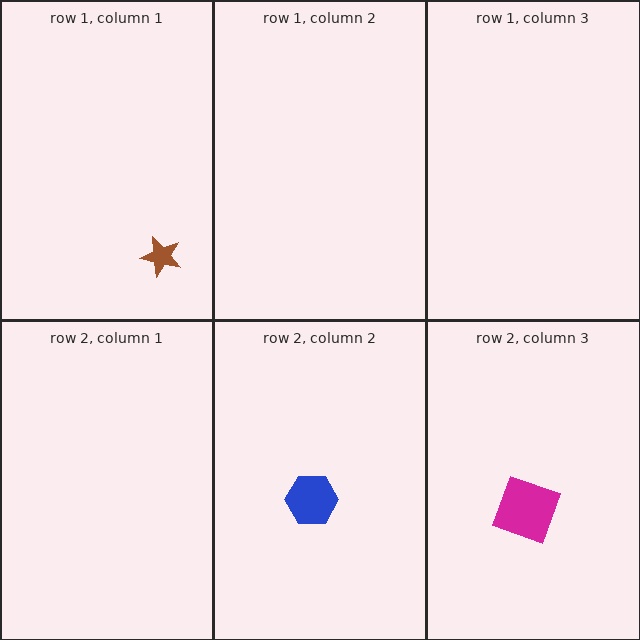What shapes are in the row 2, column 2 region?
The blue hexagon.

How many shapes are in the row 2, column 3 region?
1.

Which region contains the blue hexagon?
The row 2, column 2 region.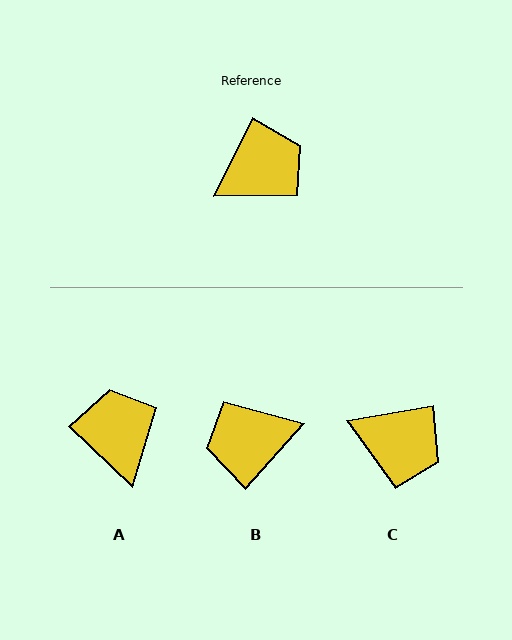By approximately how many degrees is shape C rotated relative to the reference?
Approximately 55 degrees clockwise.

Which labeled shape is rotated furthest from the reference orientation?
B, about 164 degrees away.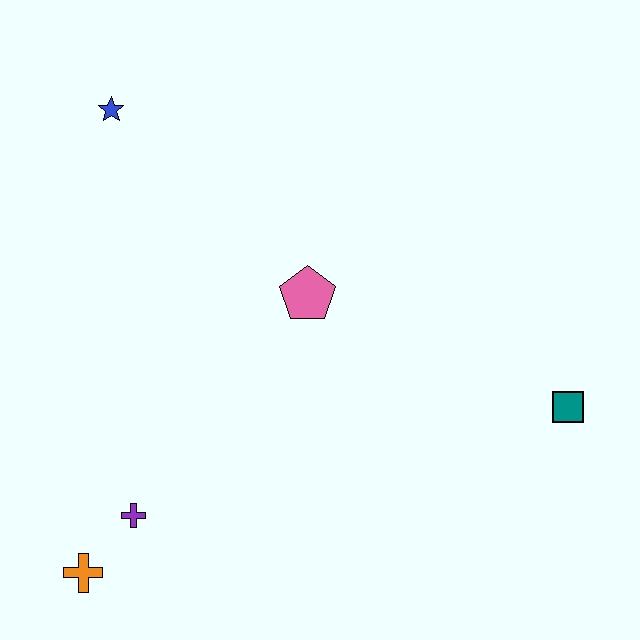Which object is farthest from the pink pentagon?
The orange cross is farthest from the pink pentagon.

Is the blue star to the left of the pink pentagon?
Yes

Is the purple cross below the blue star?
Yes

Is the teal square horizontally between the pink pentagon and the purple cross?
No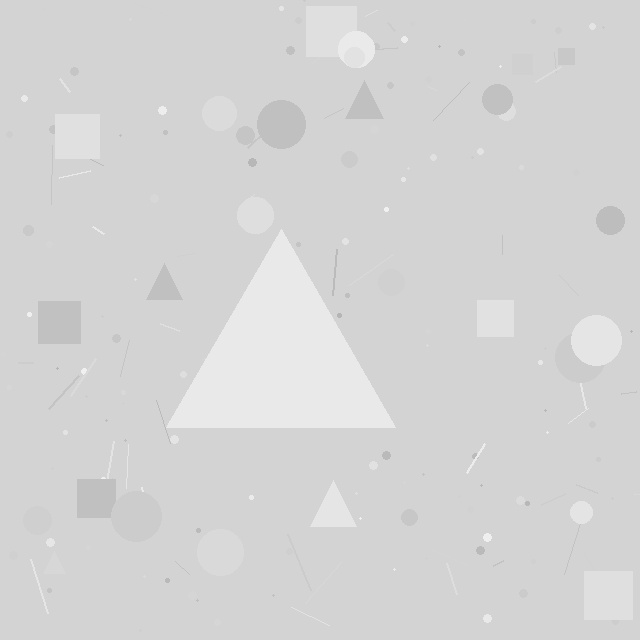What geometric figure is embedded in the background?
A triangle is embedded in the background.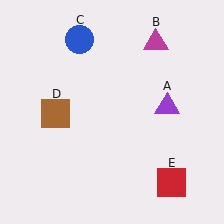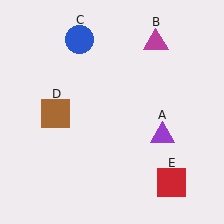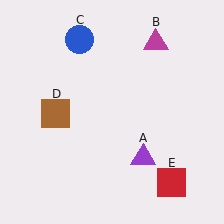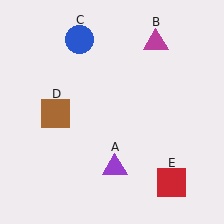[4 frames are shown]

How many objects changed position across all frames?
1 object changed position: purple triangle (object A).